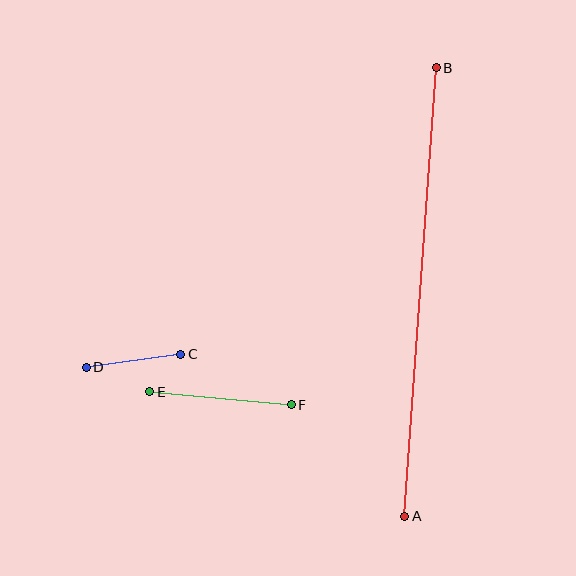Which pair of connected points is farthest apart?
Points A and B are farthest apart.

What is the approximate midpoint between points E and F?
The midpoint is at approximately (221, 398) pixels.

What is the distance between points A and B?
The distance is approximately 450 pixels.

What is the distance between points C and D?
The distance is approximately 96 pixels.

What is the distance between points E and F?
The distance is approximately 142 pixels.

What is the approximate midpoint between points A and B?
The midpoint is at approximately (420, 292) pixels.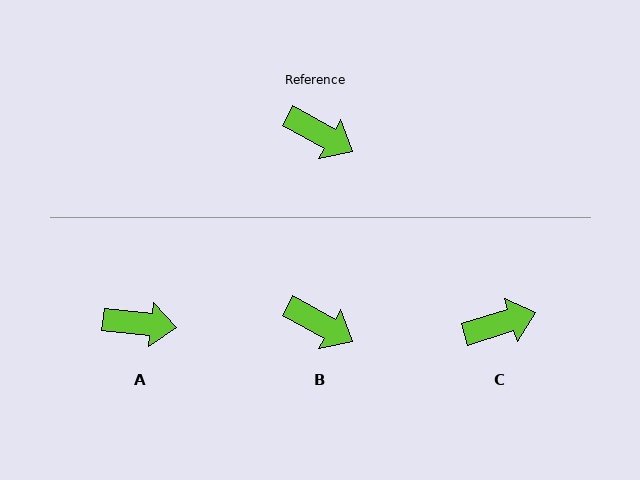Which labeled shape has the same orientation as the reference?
B.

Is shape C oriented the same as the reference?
No, it is off by about 46 degrees.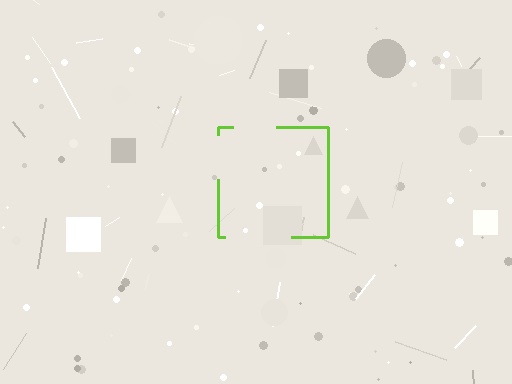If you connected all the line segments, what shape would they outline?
They would outline a square.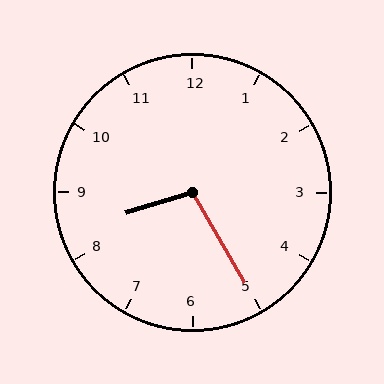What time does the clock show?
8:25.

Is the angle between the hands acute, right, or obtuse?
It is obtuse.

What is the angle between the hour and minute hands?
Approximately 102 degrees.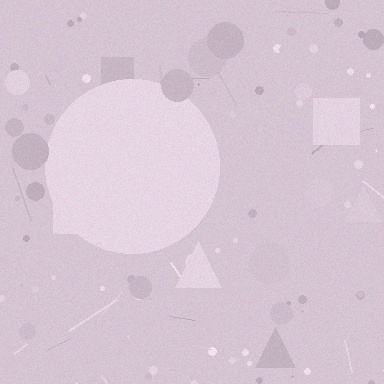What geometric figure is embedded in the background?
A circle is embedded in the background.